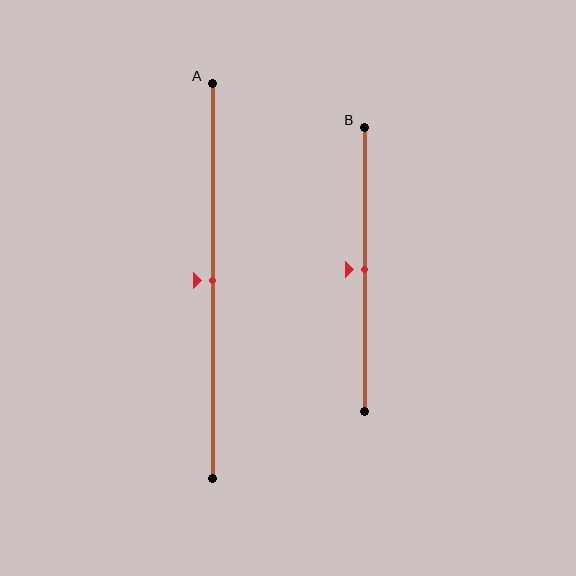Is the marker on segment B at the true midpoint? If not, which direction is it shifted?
Yes, the marker on segment B is at the true midpoint.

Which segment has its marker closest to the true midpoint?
Segment A has its marker closest to the true midpoint.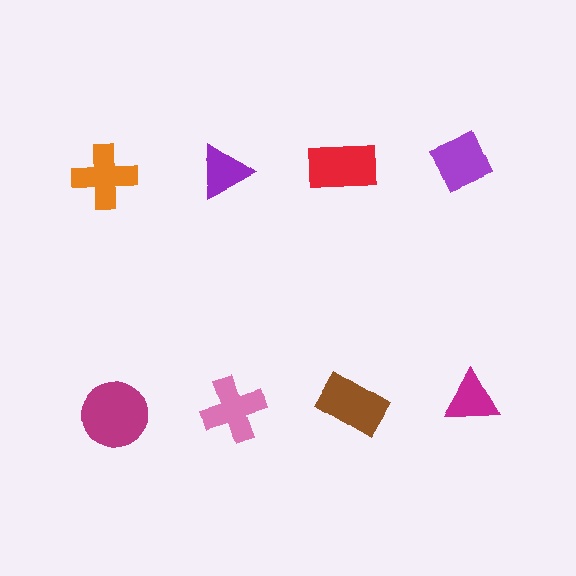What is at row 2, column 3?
A brown rectangle.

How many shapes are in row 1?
4 shapes.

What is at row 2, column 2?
A pink cross.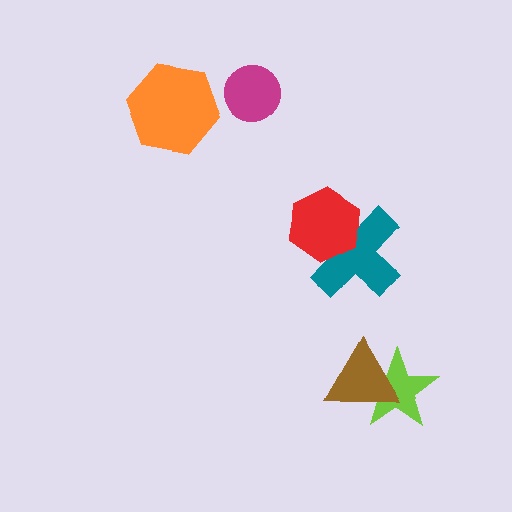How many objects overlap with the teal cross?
1 object overlaps with the teal cross.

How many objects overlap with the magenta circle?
0 objects overlap with the magenta circle.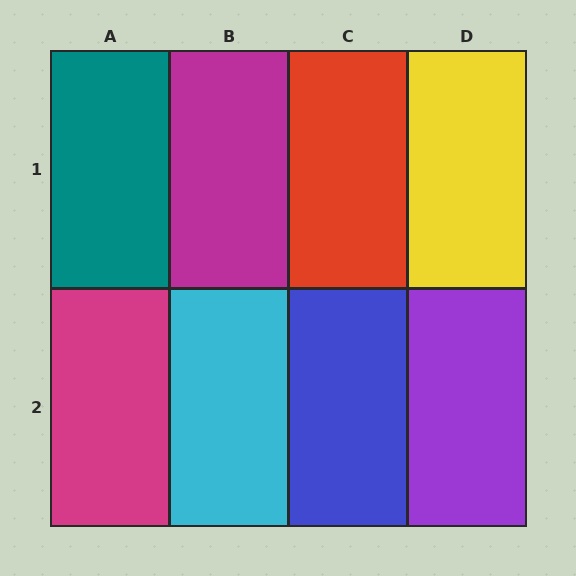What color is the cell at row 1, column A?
Teal.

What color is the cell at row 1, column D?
Yellow.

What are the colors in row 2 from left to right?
Magenta, cyan, blue, purple.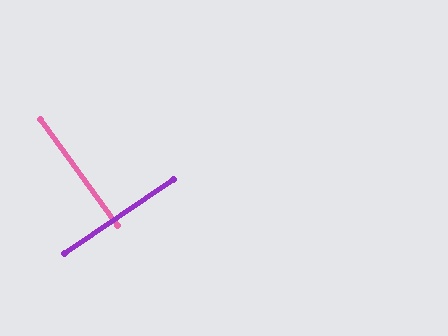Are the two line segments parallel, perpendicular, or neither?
Perpendicular — they meet at approximately 89°.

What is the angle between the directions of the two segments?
Approximately 89 degrees.